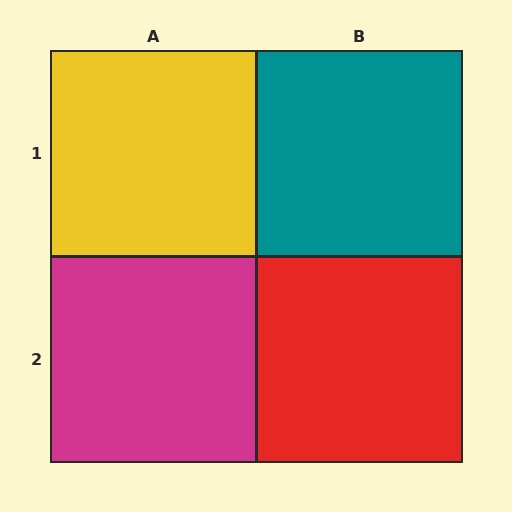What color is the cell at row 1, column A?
Yellow.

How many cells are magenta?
1 cell is magenta.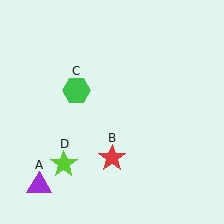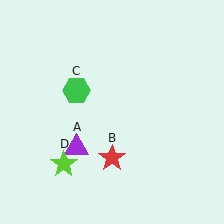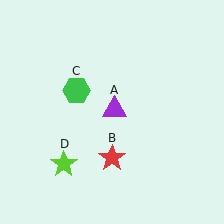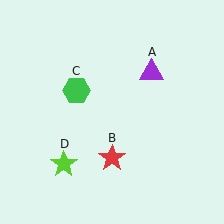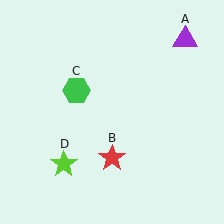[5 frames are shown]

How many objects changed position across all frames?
1 object changed position: purple triangle (object A).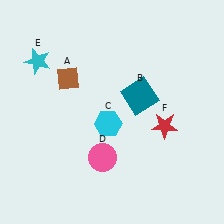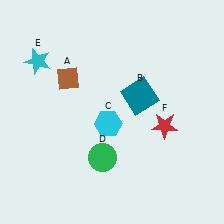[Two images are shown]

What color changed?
The circle (D) changed from pink in Image 1 to green in Image 2.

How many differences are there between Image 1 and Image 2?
There is 1 difference between the two images.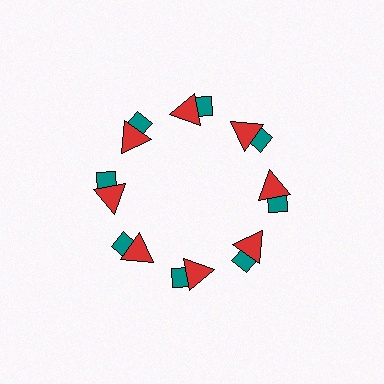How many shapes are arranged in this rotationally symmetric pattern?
There are 16 shapes, arranged in 8 groups of 2.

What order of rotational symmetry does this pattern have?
This pattern has 8-fold rotational symmetry.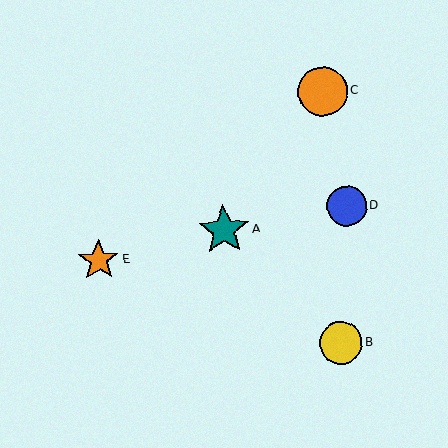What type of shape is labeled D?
Shape D is a blue circle.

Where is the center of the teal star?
The center of the teal star is at (224, 230).